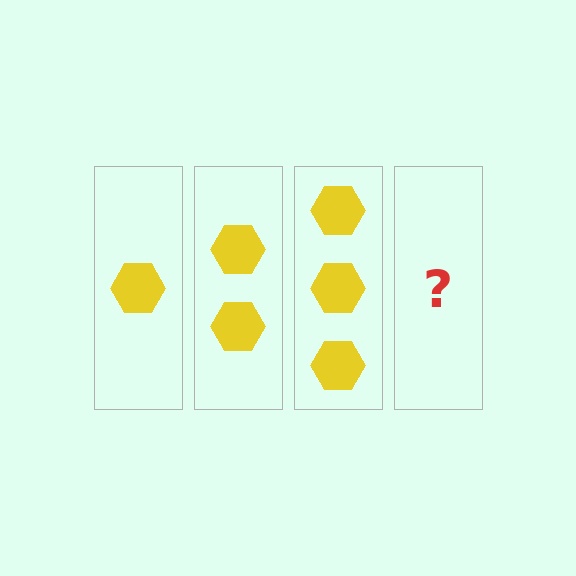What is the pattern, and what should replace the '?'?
The pattern is that each step adds one more hexagon. The '?' should be 4 hexagons.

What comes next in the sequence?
The next element should be 4 hexagons.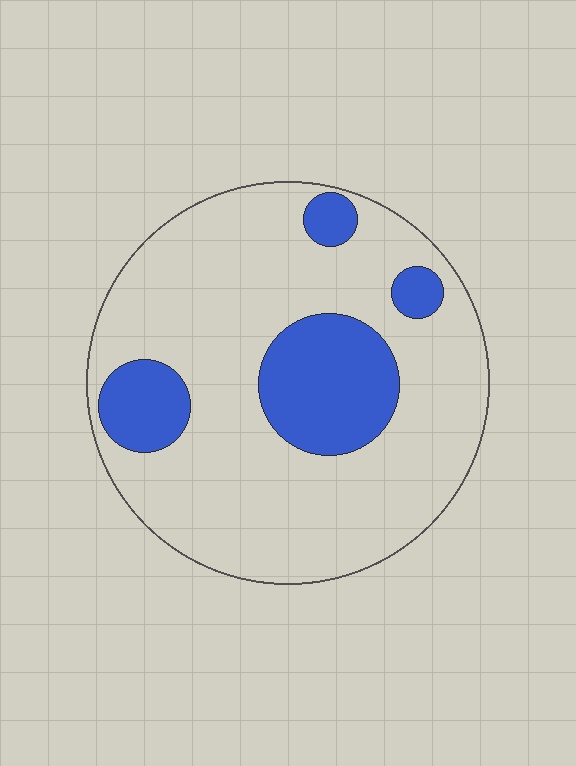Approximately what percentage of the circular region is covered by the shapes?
Approximately 20%.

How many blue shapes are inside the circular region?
4.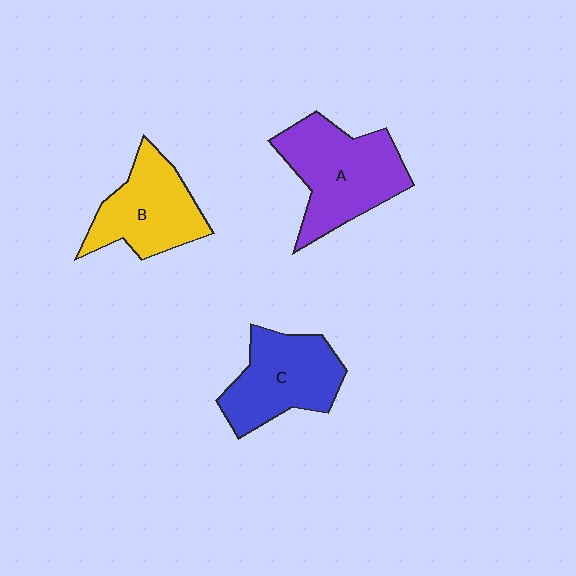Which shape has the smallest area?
Shape B (yellow).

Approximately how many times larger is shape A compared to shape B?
Approximately 1.2 times.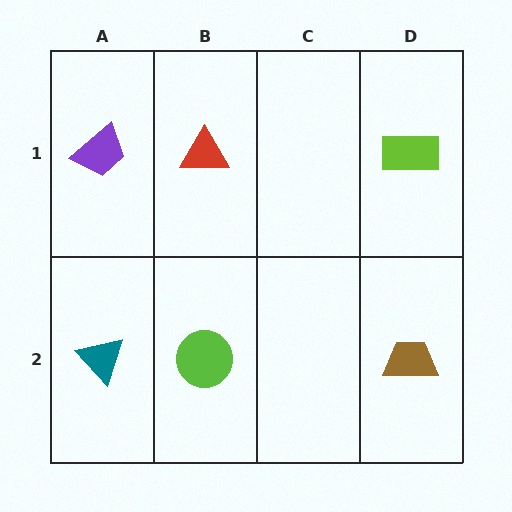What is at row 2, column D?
A brown trapezoid.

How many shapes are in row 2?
3 shapes.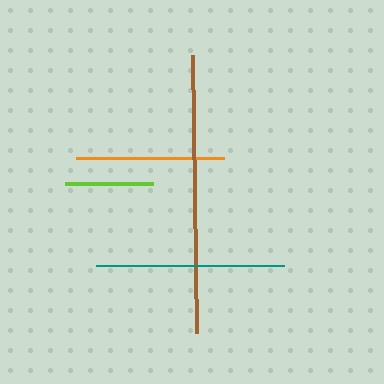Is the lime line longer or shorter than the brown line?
The brown line is longer than the lime line.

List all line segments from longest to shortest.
From longest to shortest: brown, teal, orange, lime.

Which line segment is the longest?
The brown line is the longest at approximately 278 pixels.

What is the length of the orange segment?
The orange segment is approximately 148 pixels long.